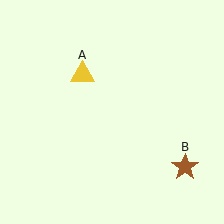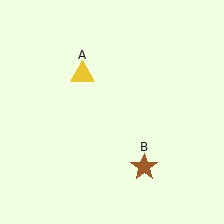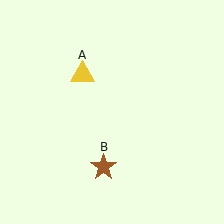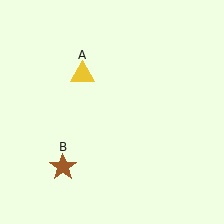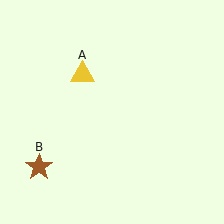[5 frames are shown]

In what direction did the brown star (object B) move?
The brown star (object B) moved left.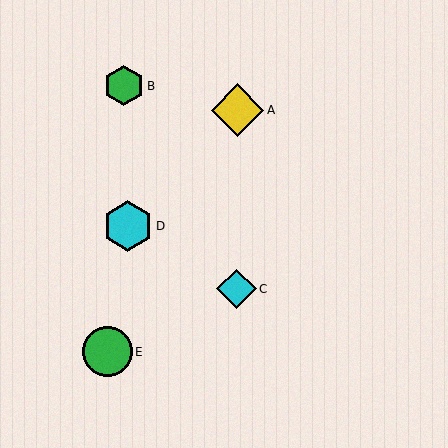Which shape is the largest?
The yellow diamond (labeled A) is the largest.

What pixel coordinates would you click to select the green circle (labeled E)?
Click at (107, 352) to select the green circle E.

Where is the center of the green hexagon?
The center of the green hexagon is at (124, 86).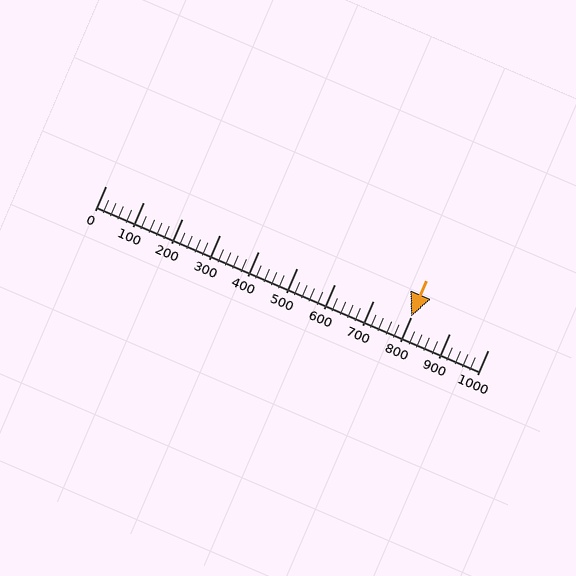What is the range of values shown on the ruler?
The ruler shows values from 0 to 1000.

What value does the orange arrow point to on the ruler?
The orange arrow points to approximately 800.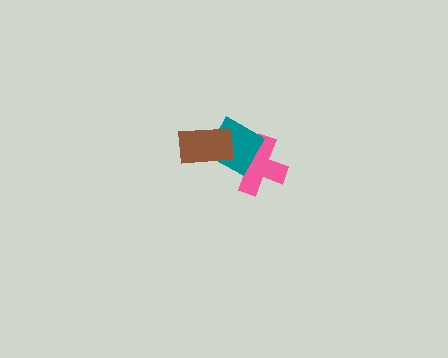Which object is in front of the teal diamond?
The brown rectangle is in front of the teal diamond.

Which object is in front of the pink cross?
The teal diamond is in front of the pink cross.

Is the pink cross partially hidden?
Yes, it is partially covered by another shape.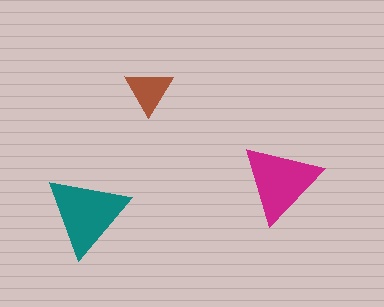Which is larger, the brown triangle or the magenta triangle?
The magenta one.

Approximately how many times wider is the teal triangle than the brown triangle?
About 1.5 times wider.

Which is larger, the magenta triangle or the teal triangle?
The teal one.